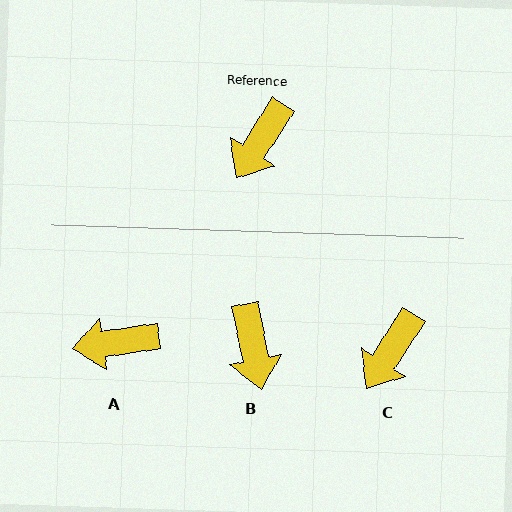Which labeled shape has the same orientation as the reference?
C.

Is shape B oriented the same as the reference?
No, it is off by about 44 degrees.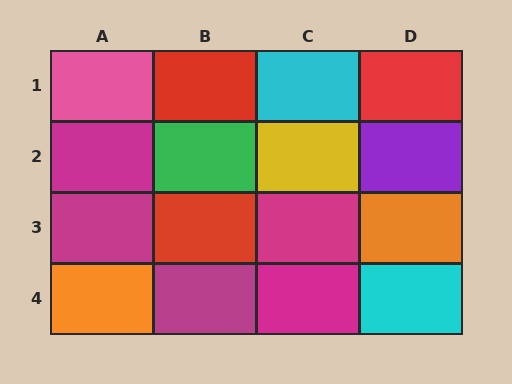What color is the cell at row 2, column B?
Green.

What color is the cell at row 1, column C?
Cyan.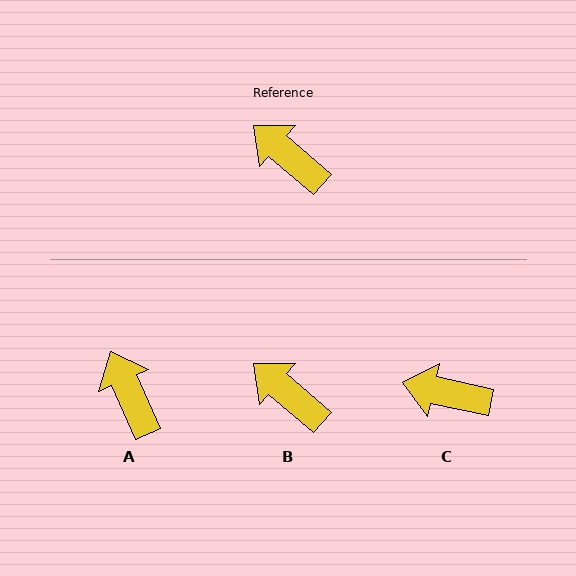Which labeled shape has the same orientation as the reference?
B.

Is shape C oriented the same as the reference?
No, it is off by about 28 degrees.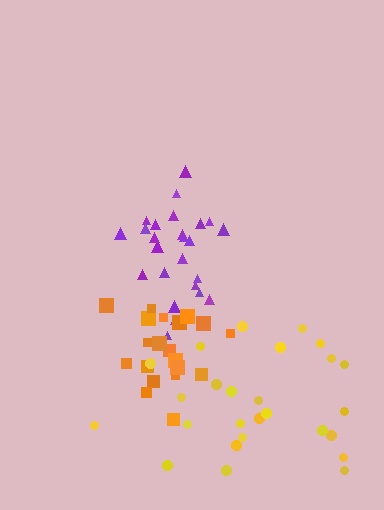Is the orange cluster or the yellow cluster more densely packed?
Orange.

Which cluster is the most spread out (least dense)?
Yellow.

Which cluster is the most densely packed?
Orange.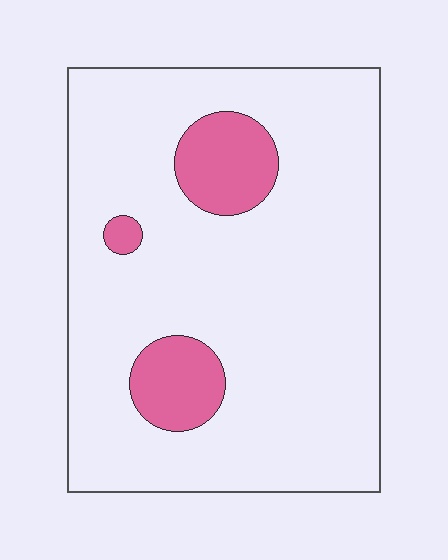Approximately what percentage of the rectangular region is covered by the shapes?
Approximately 15%.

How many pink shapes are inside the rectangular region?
3.